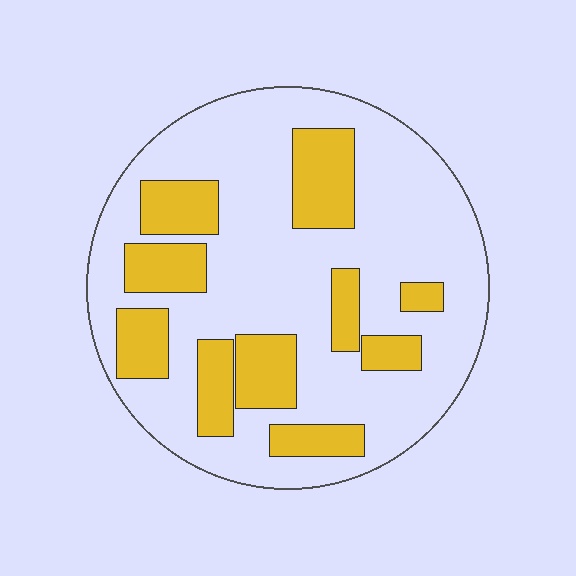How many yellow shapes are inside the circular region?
10.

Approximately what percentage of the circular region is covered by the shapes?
Approximately 30%.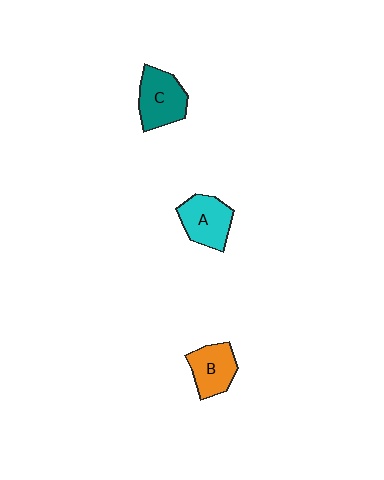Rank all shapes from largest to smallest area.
From largest to smallest: C (teal), A (cyan), B (orange).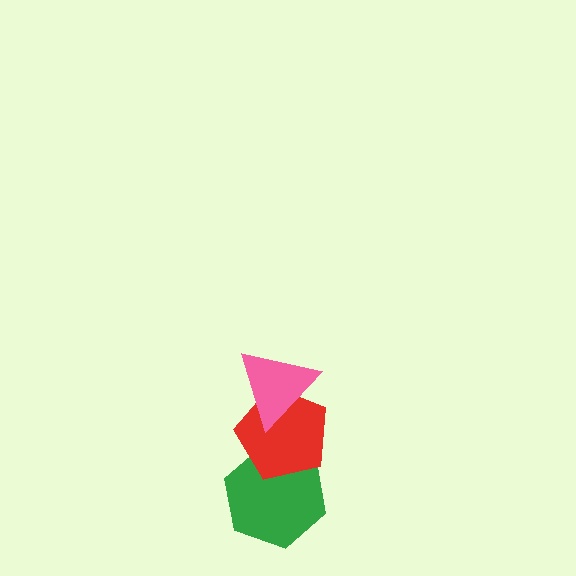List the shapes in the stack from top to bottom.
From top to bottom: the pink triangle, the red pentagon, the green hexagon.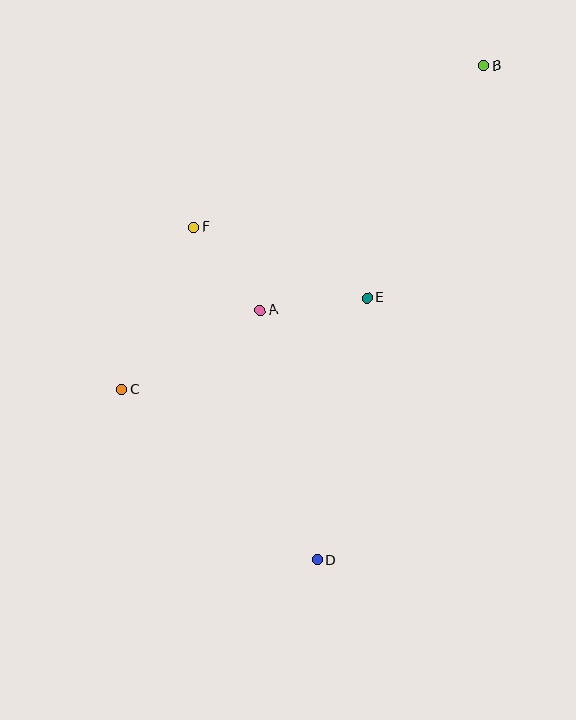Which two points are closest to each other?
Points A and F are closest to each other.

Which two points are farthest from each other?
Points B and D are farthest from each other.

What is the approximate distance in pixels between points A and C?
The distance between A and C is approximately 160 pixels.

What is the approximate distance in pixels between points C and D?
The distance between C and D is approximately 260 pixels.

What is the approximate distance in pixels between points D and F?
The distance between D and F is approximately 355 pixels.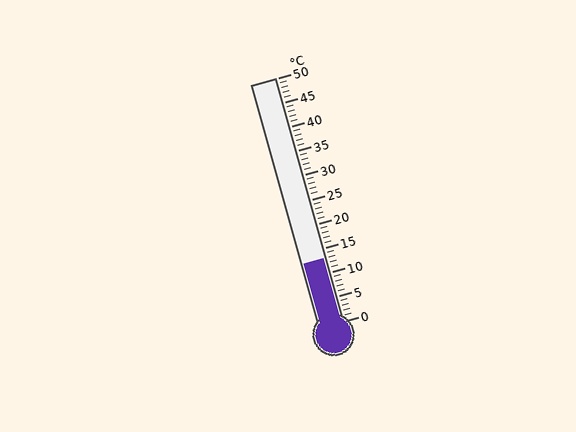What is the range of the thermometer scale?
The thermometer scale ranges from 0°C to 50°C.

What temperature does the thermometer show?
The thermometer shows approximately 13°C.